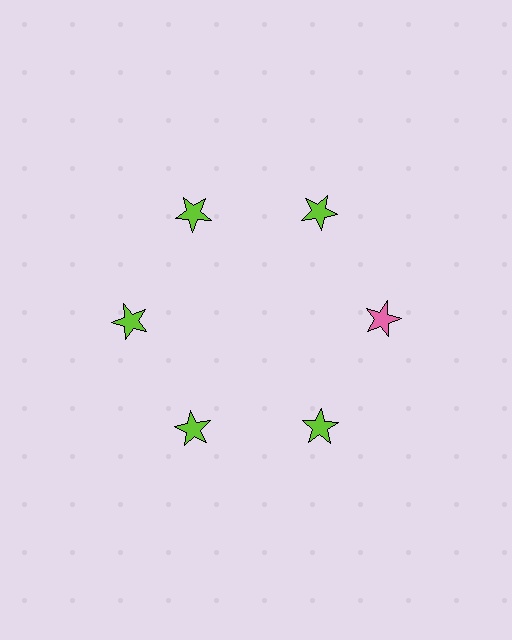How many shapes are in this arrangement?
There are 6 shapes arranged in a ring pattern.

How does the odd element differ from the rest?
It has a different color: pink instead of lime.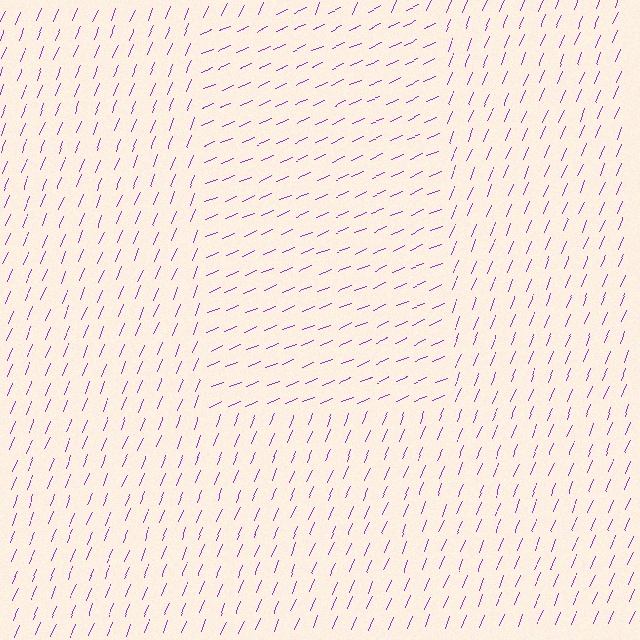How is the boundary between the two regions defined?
The boundary is defined purely by a change in line orientation (approximately 45 degrees difference). All lines are the same color and thickness.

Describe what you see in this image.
The image is filled with small purple line segments. A rectangle region in the image has lines oriented differently from the surrounding lines, creating a visible texture boundary.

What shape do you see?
I see a rectangle.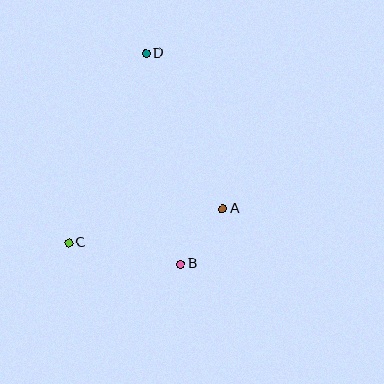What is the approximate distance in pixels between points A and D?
The distance between A and D is approximately 173 pixels.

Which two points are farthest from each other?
Points B and D are farthest from each other.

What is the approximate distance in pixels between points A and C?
The distance between A and C is approximately 158 pixels.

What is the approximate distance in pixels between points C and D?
The distance between C and D is approximately 205 pixels.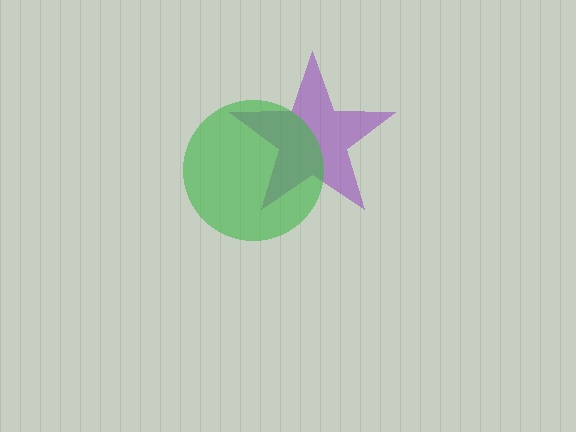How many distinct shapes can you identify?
There are 2 distinct shapes: a purple star, a green circle.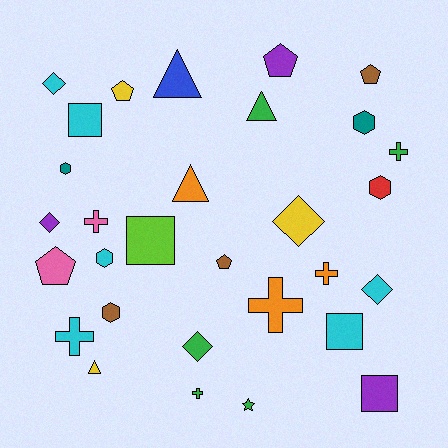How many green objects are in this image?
There are 5 green objects.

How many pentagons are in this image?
There are 5 pentagons.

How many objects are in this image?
There are 30 objects.